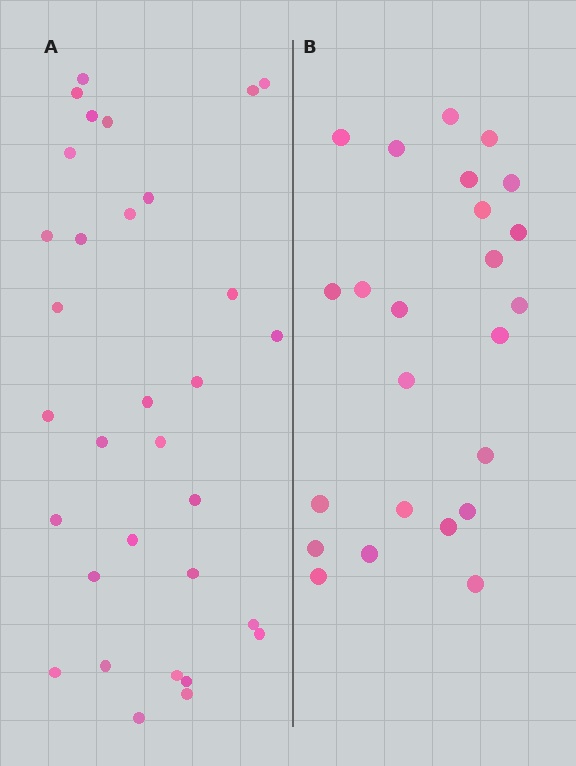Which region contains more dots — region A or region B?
Region A (the left region) has more dots.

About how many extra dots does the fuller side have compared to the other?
Region A has roughly 8 or so more dots than region B.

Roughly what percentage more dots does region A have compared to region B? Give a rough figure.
About 35% more.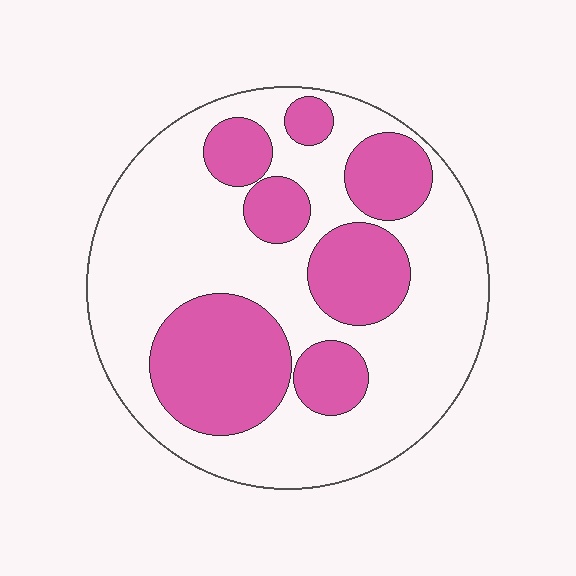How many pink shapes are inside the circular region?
7.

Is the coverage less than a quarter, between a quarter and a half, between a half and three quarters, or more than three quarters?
Between a quarter and a half.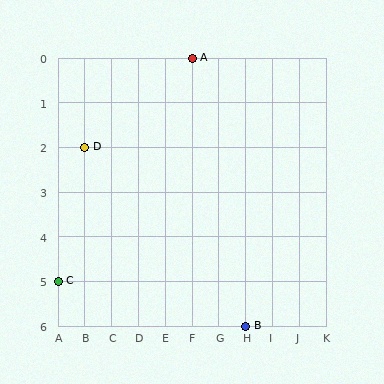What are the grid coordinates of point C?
Point C is at grid coordinates (A, 5).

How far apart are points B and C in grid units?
Points B and C are 7 columns and 1 row apart (about 7.1 grid units diagonally).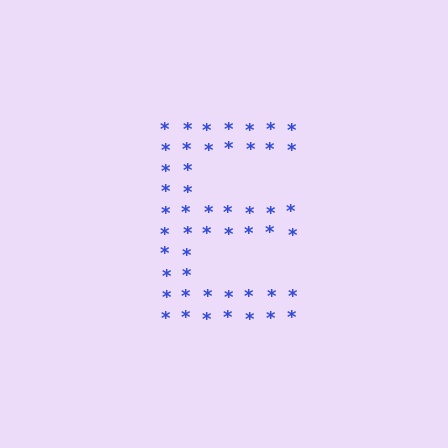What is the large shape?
The large shape is the letter E.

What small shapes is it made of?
It is made of small asterisks.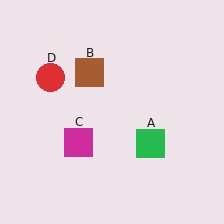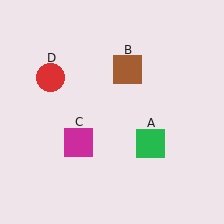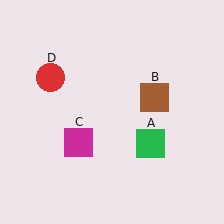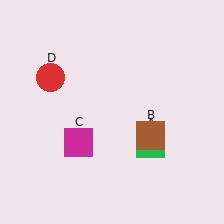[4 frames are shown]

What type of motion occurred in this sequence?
The brown square (object B) rotated clockwise around the center of the scene.